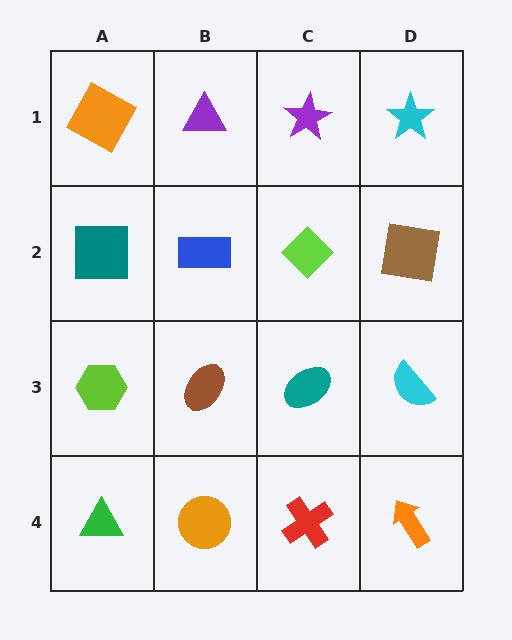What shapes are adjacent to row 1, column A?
A teal square (row 2, column A), a purple triangle (row 1, column B).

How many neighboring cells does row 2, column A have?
3.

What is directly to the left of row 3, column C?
A brown ellipse.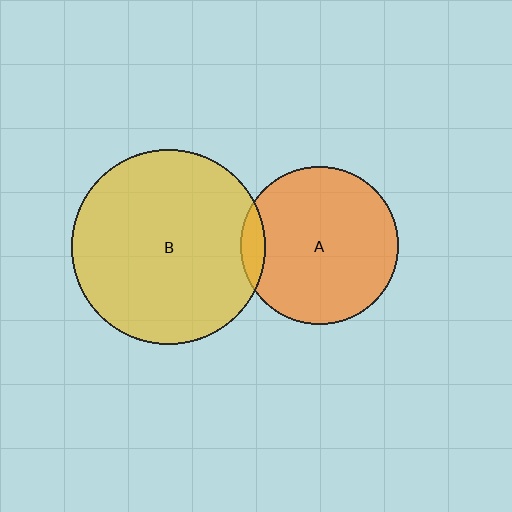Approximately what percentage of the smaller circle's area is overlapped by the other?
Approximately 10%.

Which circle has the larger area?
Circle B (yellow).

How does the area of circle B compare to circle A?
Approximately 1.5 times.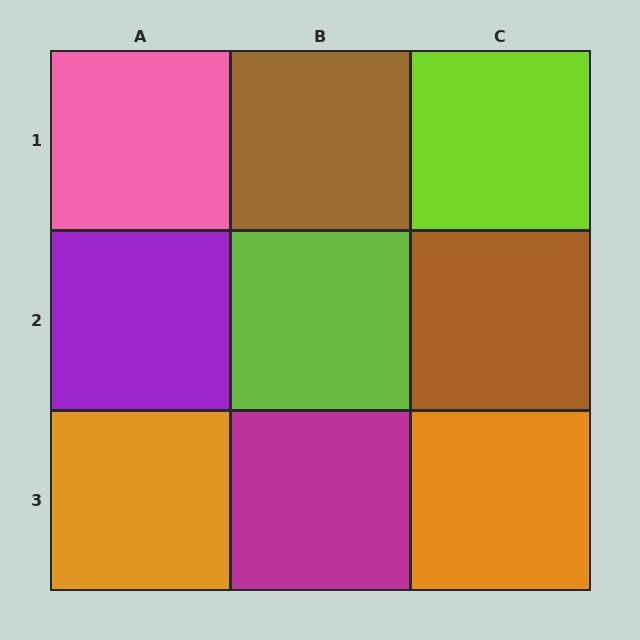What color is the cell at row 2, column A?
Purple.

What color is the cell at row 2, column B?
Lime.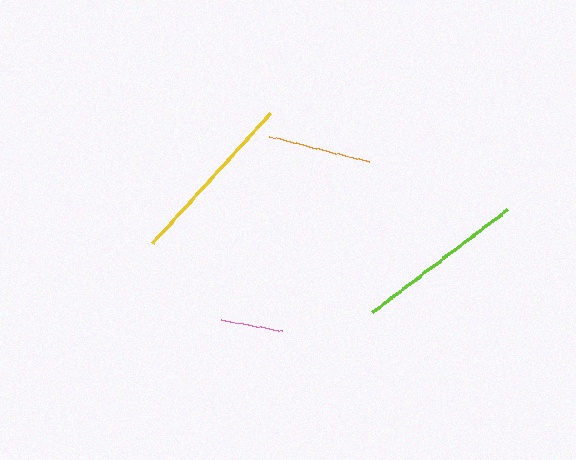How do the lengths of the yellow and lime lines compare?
The yellow and lime lines are approximately the same length.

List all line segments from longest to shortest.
From longest to shortest: yellow, lime, orange, pink.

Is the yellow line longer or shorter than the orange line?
The yellow line is longer than the orange line.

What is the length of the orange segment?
The orange segment is approximately 102 pixels long.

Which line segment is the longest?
The yellow line is the longest at approximately 176 pixels.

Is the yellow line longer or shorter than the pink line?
The yellow line is longer than the pink line.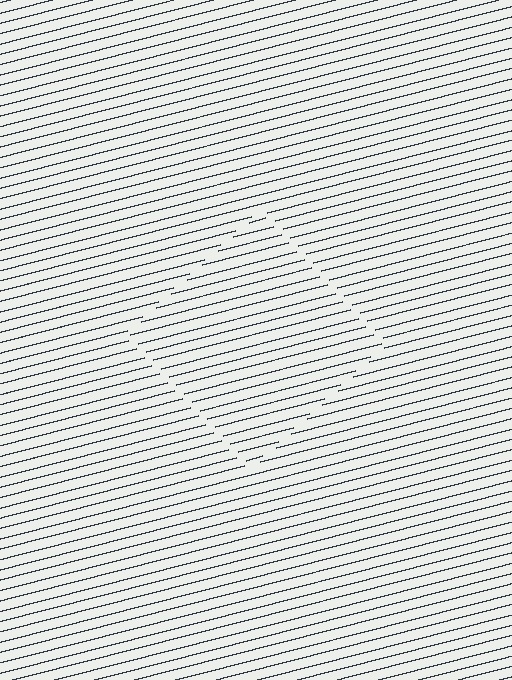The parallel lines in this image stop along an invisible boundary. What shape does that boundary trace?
An illusory square. The interior of the shape contains the same grating, shifted by half a period — the contour is defined by the phase discontinuity where line-ends from the inner and outer gratings abut.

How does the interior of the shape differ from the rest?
The interior of the shape contains the same grating, shifted by half a period — the contour is defined by the phase discontinuity where line-ends from the inner and outer gratings abut.